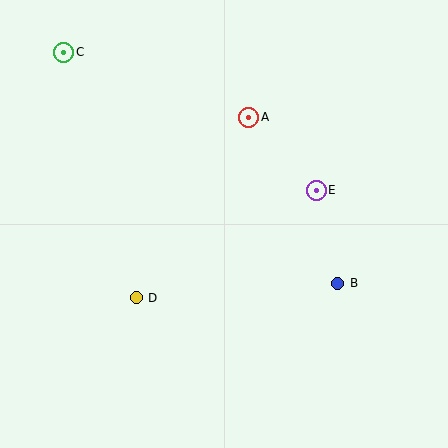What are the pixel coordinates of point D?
Point D is at (136, 298).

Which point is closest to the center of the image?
Point E at (316, 190) is closest to the center.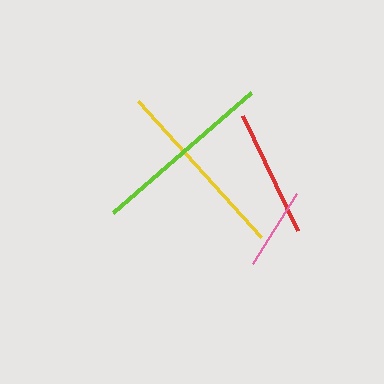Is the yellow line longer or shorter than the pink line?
The yellow line is longer than the pink line.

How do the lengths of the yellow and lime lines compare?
The yellow and lime lines are approximately the same length.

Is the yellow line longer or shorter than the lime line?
The yellow line is longer than the lime line.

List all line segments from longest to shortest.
From longest to shortest: yellow, lime, red, pink.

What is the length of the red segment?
The red segment is approximately 128 pixels long.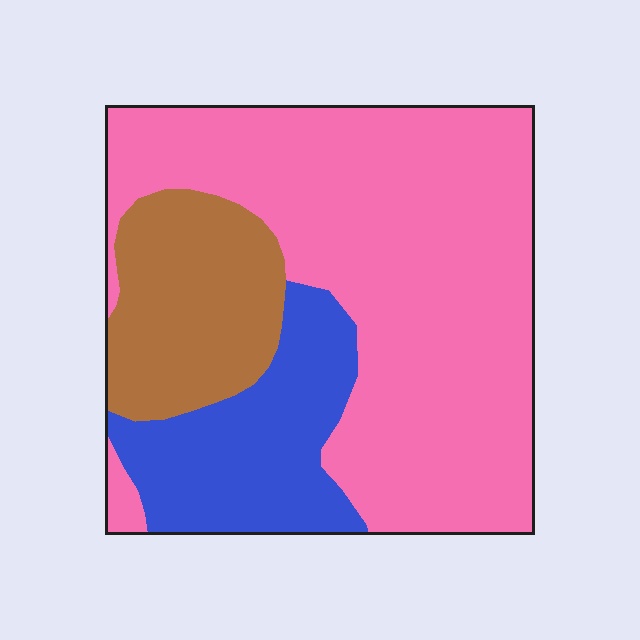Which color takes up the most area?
Pink, at roughly 60%.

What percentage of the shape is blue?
Blue covers around 20% of the shape.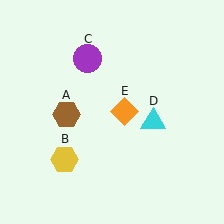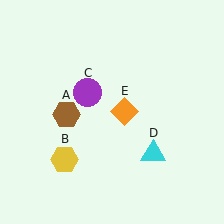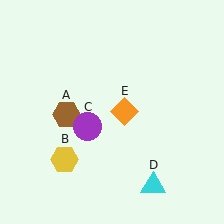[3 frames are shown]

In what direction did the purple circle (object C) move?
The purple circle (object C) moved down.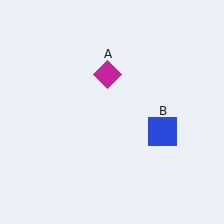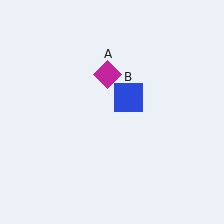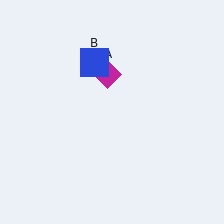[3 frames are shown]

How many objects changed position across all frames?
1 object changed position: blue square (object B).